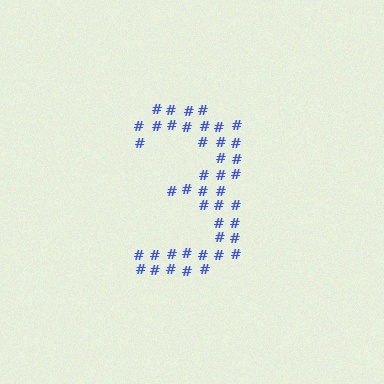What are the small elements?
The small elements are hash symbols.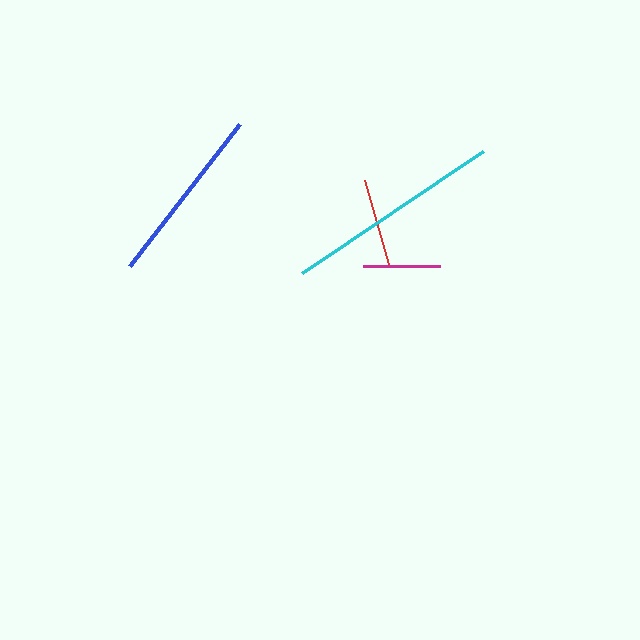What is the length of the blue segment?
The blue segment is approximately 180 pixels long.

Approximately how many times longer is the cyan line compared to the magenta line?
The cyan line is approximately 2.9 times the length of the magenta line.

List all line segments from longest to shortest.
From longest to shortest: cyan, blue, red, magenta.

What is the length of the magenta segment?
The magenta segment is approximately 76 pixels long.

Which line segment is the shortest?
The magenta line is the shortest at approximately 76 pixels.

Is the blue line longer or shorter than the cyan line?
The cyan line is longer than the blue line.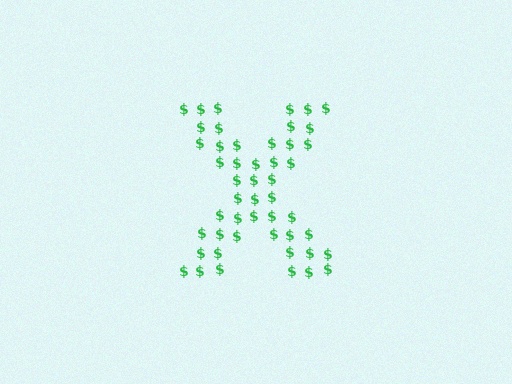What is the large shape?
The large shape is the letter X.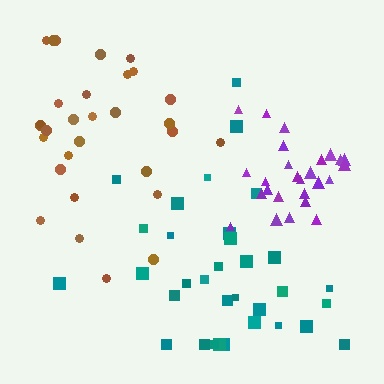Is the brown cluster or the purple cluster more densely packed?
Purple.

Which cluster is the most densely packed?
Purple.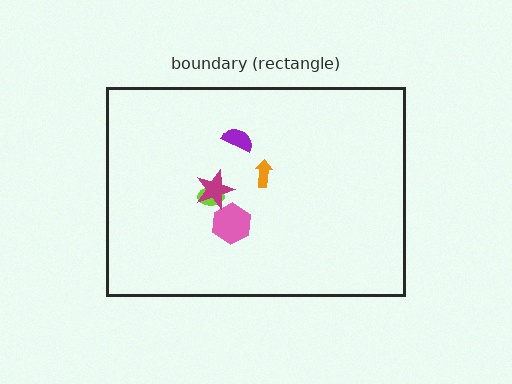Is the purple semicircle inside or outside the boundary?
Inside.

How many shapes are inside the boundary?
5 inside, 0 outside.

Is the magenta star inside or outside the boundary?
Inside.